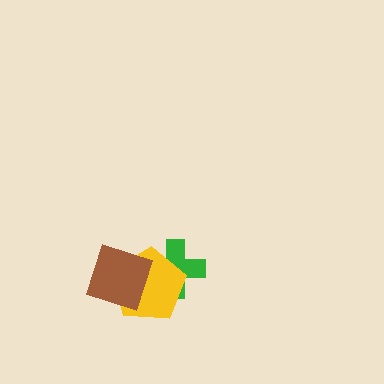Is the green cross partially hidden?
Yes, it is partially covered by another shape.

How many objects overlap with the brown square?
1 object overlaps with the brown square.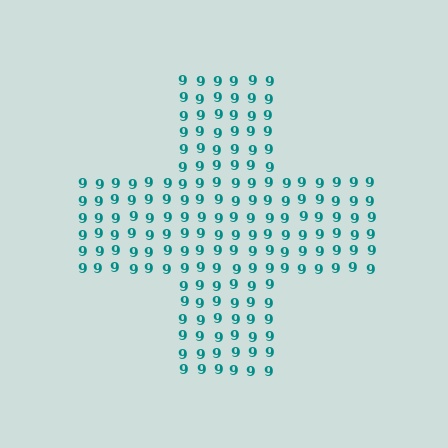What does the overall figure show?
The overall figure shows a cross.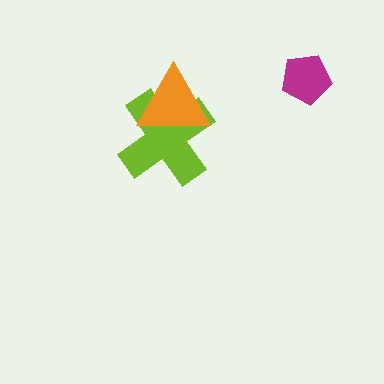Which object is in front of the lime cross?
The orange triangle is in front of the lime cross.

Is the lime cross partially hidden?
Yes, it is partially covered by another shape.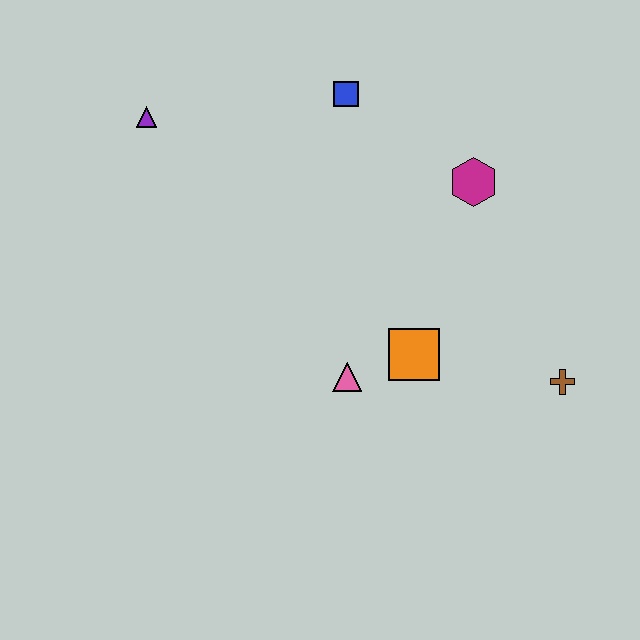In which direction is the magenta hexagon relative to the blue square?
The magenta hexagon is to the right of the blue square.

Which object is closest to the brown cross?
The orange square is closest to the brown cross.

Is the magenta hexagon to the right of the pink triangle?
Yes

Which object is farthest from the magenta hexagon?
The purple triangle is farthest from the magenta hexagon.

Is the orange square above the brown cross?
Yes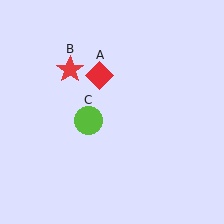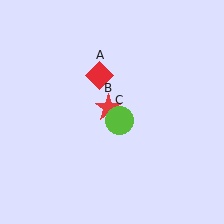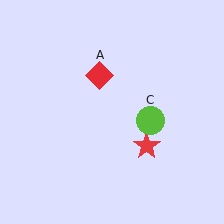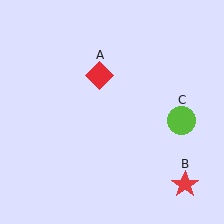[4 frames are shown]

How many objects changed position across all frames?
2 objects changed position: red star (object B), lime circle (object C).